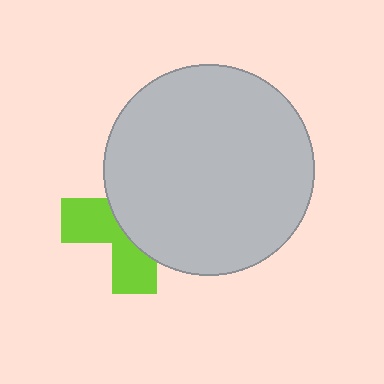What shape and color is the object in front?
The object in front is a light gray circle.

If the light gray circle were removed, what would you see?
You would see the complete lime cross.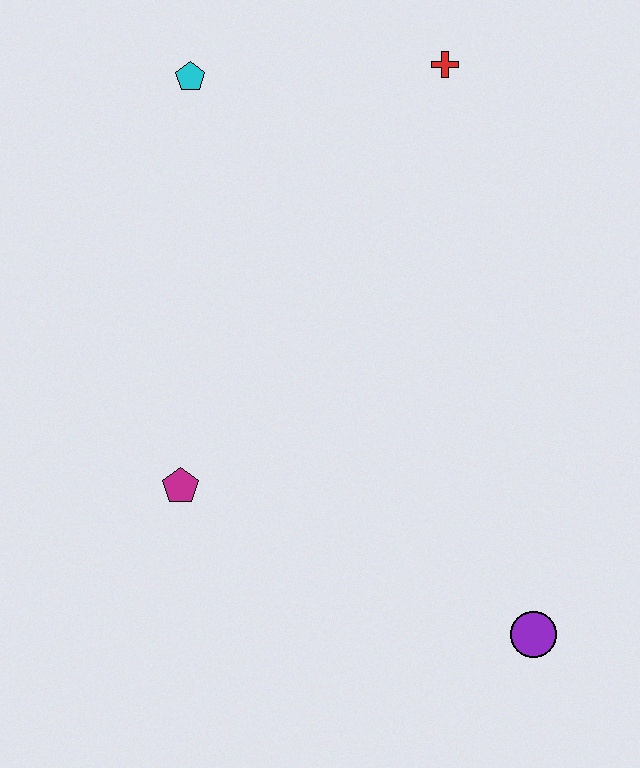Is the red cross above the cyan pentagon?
Yes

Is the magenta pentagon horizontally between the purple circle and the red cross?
No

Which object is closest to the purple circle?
The magenta pentagon is closest to the purple circle.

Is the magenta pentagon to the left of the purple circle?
Yes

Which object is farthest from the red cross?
The purple circle is farthest from the red cross.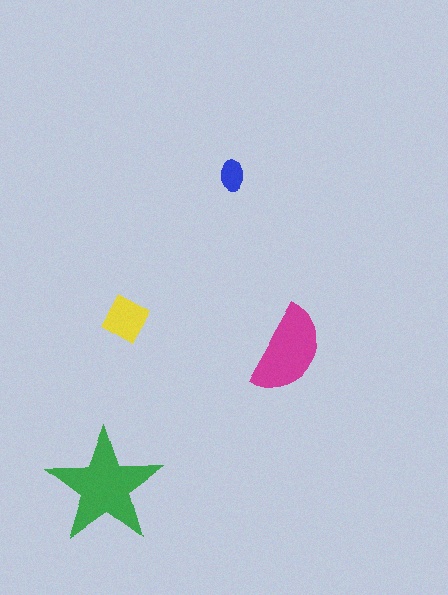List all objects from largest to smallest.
The green star, the magenta semicircle, the yellow diamond, the blue ellipse.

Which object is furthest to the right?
The magenta semicircle is rightmost.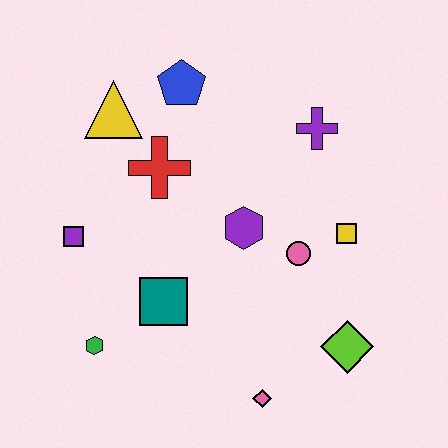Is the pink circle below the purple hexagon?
Yes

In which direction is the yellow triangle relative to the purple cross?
The yellow triangle is to the left of the purple cross.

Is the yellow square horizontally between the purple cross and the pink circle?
No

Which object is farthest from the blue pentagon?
The pink diamond is farthest from the blue pentagon.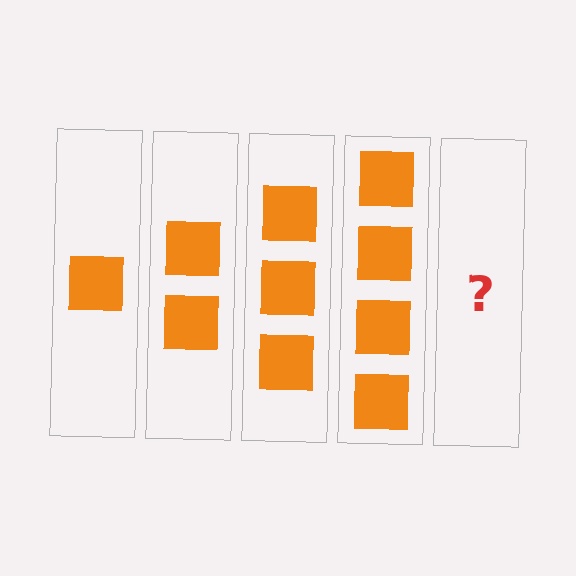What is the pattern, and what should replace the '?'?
The pattern is that each step adds one more square. The '?' should be 5 squares.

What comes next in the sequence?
The next element should be 5 squares.